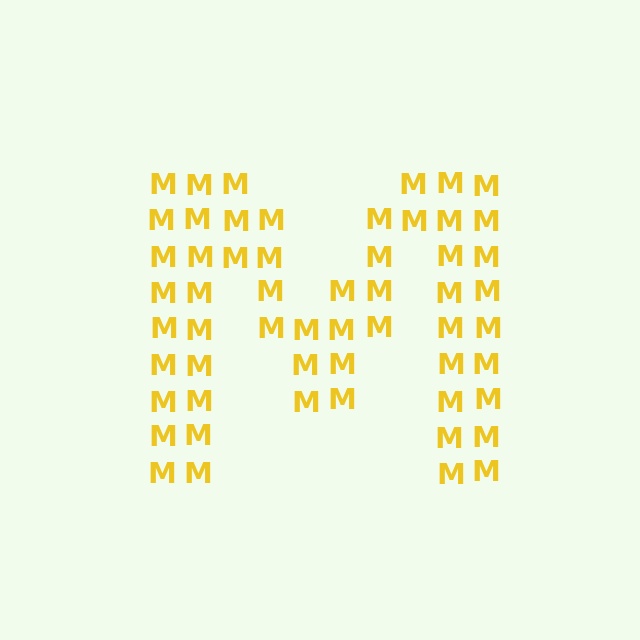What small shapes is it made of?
It is made of small letter M's.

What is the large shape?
The large shape is the letter M.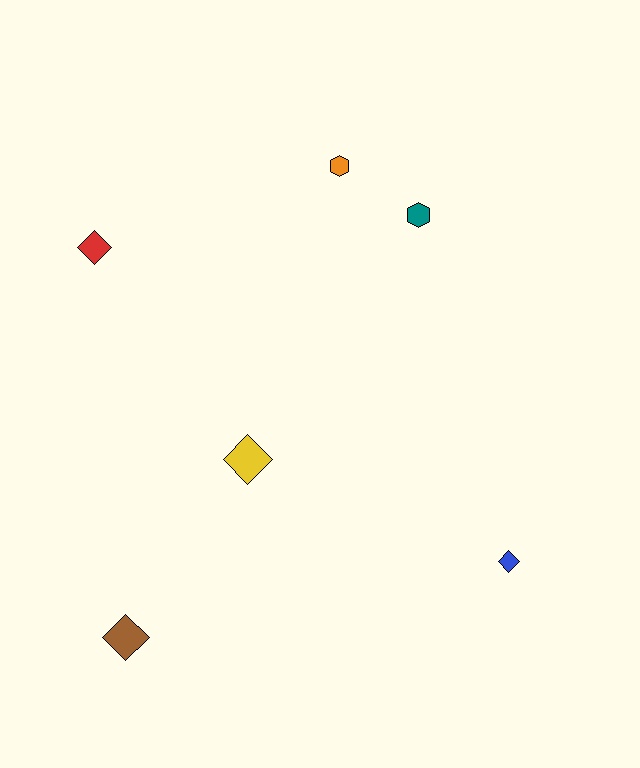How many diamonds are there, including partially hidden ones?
There are 4 diamonds.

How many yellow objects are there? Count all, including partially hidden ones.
There is 1 yellow object.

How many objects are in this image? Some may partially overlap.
There are 6 objects.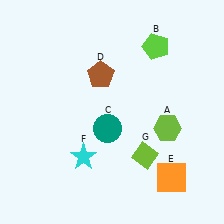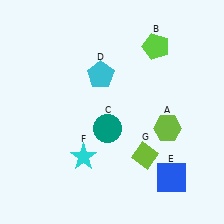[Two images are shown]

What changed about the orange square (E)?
In Image 1, E is orange. In Image 2, it changed to blue.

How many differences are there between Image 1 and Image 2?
There are 2 differences between the two images.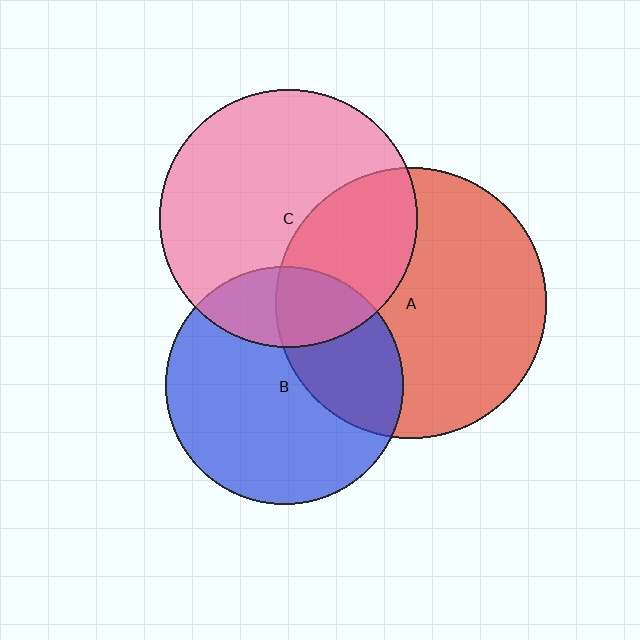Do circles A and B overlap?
Yes.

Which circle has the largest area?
Circle A (red).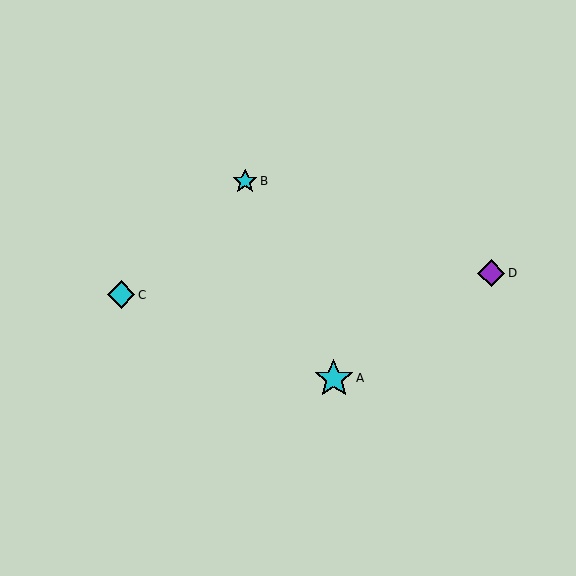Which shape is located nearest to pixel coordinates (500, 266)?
The purple diamond (labeled D) at (491, 273) is nearest to that location.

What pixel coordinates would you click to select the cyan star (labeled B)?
Click at (245, 181) to select the cyan star B.